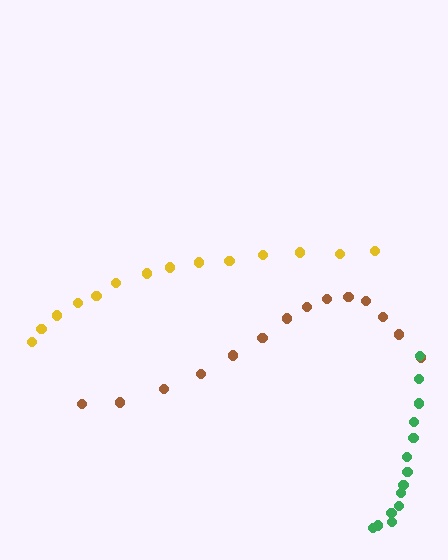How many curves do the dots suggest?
There are 3 distinct paths.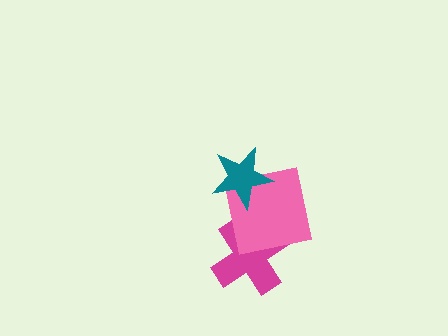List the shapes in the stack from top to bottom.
From top to bottom: the teal star, the pink square, the magenta cross.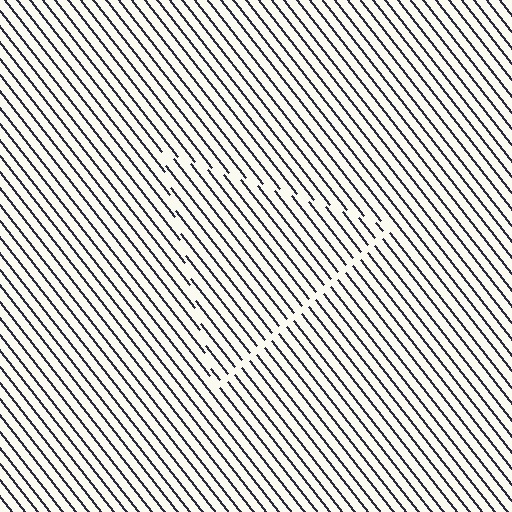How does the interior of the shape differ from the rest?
The interior of the shape contains the same grating, shifted by half a period — the contour is defined by the phase discontinuity where line-ends from the inner and outer gratings abut.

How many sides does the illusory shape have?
3 sides — the line-ends trace a triangle.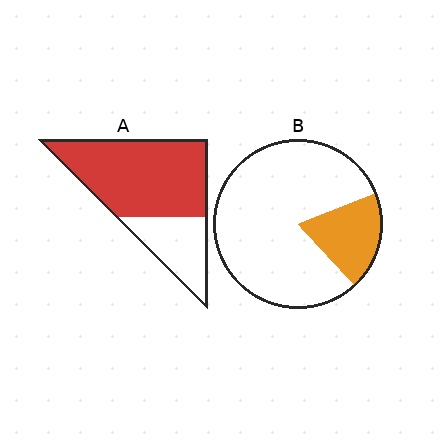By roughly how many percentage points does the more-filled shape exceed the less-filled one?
By roughly 50 percentage points (A over B).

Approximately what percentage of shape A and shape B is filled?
A is approximately 70% and B is approximately 20%.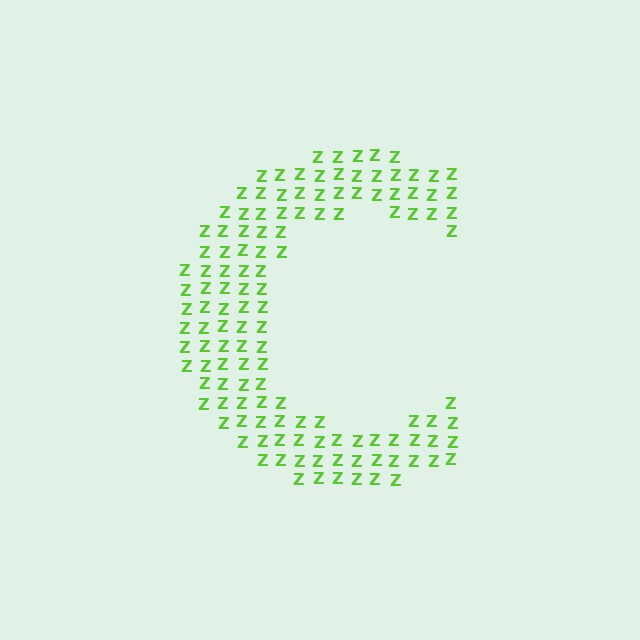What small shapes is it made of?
It is made of small letter Z's.